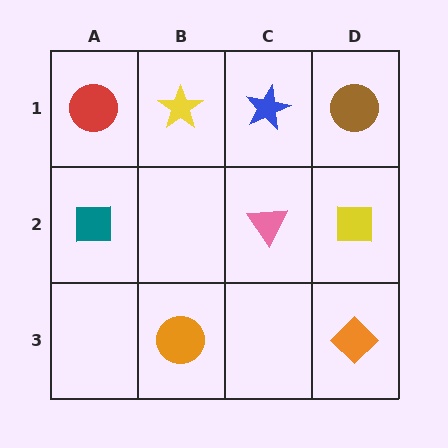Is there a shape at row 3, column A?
No, that cell is empty.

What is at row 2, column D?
A yellow square.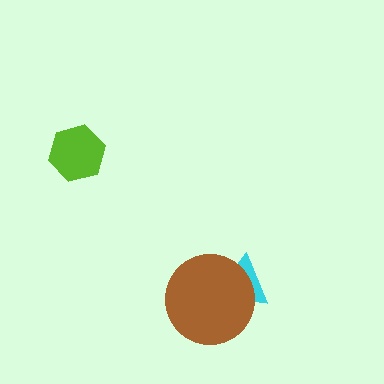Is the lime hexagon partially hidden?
No, no other shape covers it.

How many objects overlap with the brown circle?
1 object overlaps with the brown circle.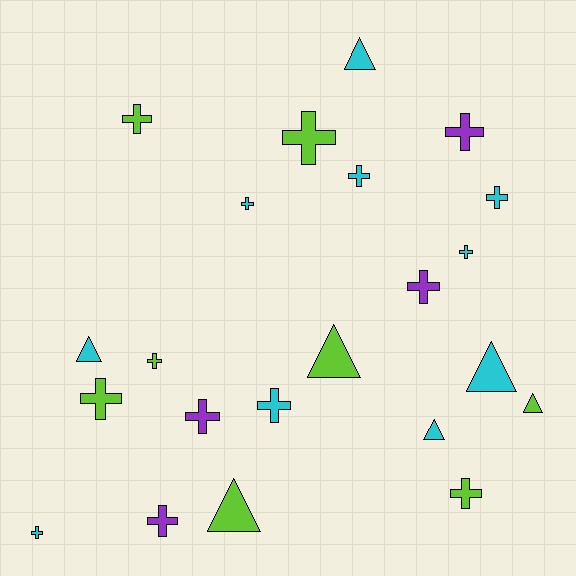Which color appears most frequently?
Cyan, with 10 objects.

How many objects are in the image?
There are 22 objects.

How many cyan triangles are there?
There are 4 cyan triangles.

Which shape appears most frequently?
Cross, with 15 objects.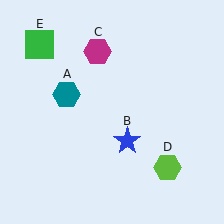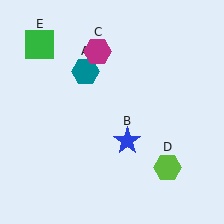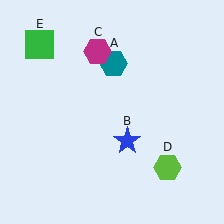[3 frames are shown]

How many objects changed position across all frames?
1 object changed position: teal hexagon (object A).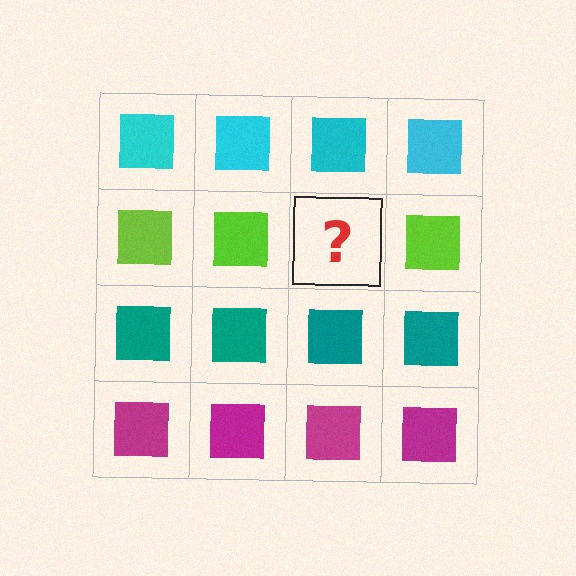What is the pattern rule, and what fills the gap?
The rule is that each row has a consistent color. The gap should be filled with a lime square.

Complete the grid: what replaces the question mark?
The question mark should be replaced with a lime square.